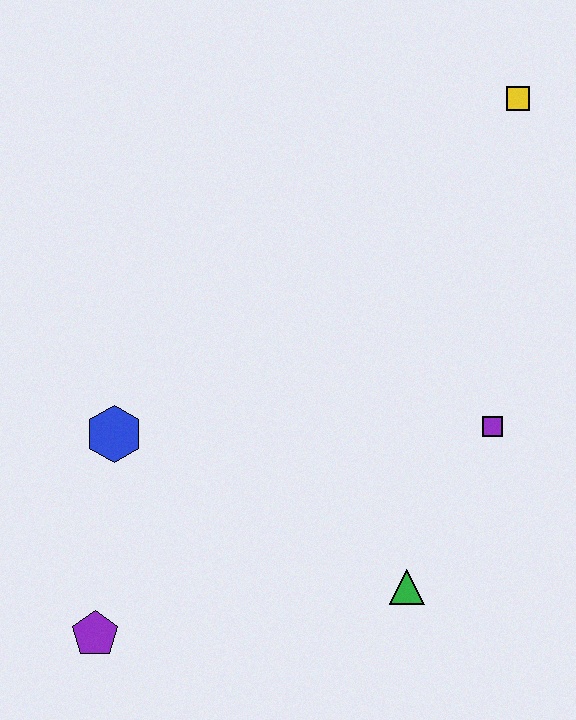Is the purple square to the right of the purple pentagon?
Yes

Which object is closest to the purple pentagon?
The blue hexagon is closest to the purple pentagon.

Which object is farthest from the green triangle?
The yellow square is farthest from the green triangle.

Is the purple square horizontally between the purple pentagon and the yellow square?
Yes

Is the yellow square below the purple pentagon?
No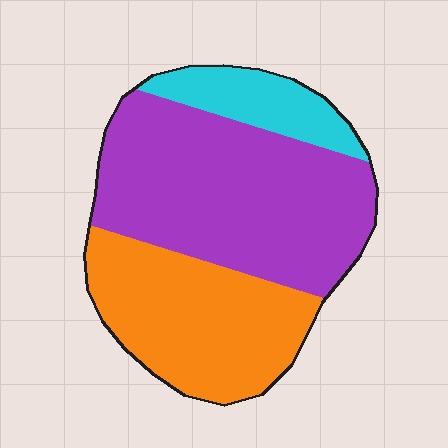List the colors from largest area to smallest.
From largest to smallest: purple, orange, cyan.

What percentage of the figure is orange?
Orange covers about 35% of the figure.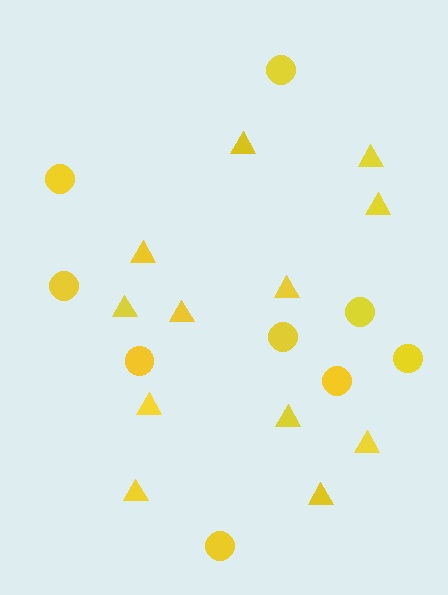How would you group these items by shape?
There are 2 groups: one group of triangles (12) and one group of circles (9).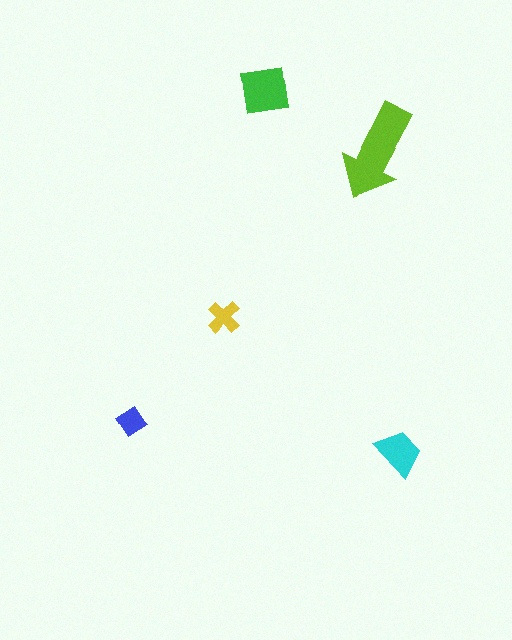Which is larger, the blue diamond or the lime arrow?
The lime arrow.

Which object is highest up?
The green square is topmost.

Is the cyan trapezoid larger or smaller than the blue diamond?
Larger.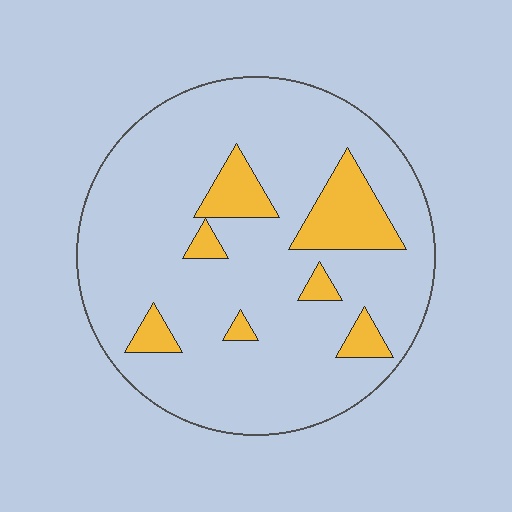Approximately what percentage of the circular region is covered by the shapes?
Approximately 15%.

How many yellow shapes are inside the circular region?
7.